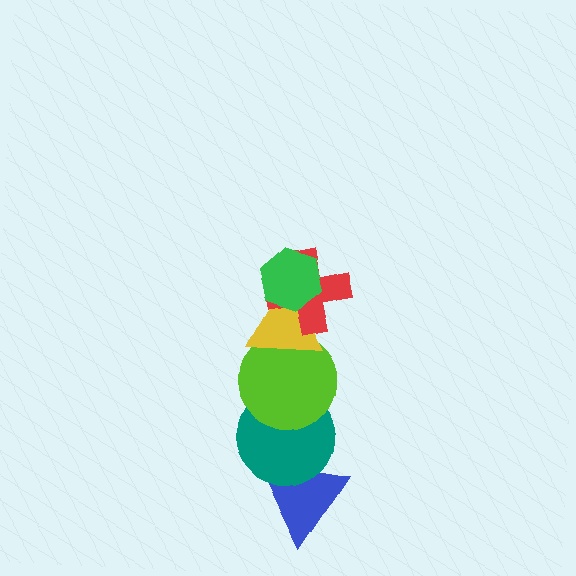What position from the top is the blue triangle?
The blue triangle is 6th from the top.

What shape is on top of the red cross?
The green hexagon is on top of the red cross.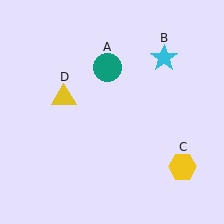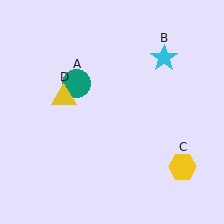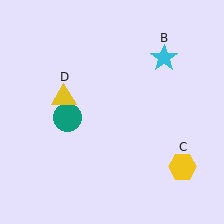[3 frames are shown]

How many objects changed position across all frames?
1 object changed position: teal circle (object A).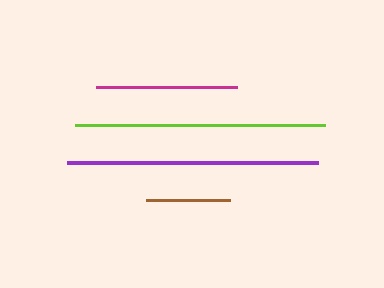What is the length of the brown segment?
The brown segment is approximately 84 pixels long.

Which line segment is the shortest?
The brown line is the shortest at approximately 84 pixels.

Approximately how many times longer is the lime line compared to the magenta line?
The lime line is approximately 1.8 times the length of the magenta line.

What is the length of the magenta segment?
The magenta segment is approximately 142 pixels long.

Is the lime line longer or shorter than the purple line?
The purple line is longer than the lime line.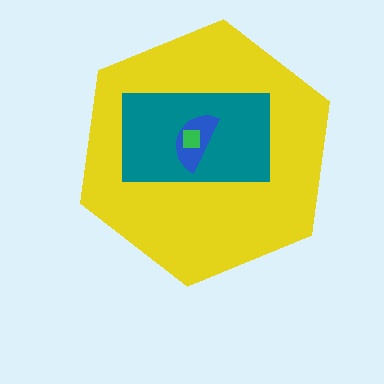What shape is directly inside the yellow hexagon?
The teal rectangle.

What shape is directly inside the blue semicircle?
The green square.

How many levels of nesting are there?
4.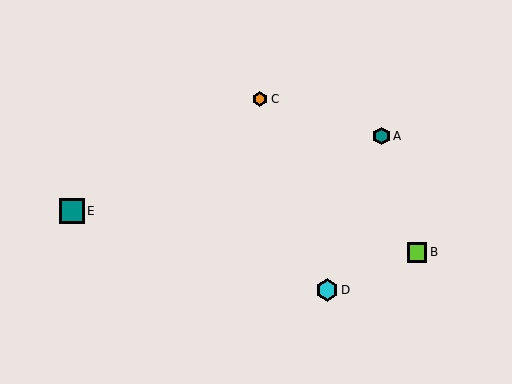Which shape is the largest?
The teal square (labeled E) is the largest.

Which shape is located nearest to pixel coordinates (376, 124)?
The teal hexagon (labeled A) at (381, 136) is nearest to that location.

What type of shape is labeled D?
Shape D is a cyan hexagon.